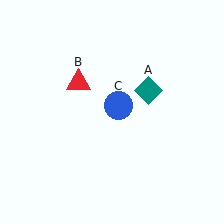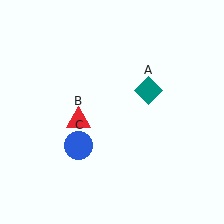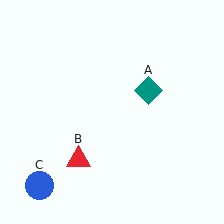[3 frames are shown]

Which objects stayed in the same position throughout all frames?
Teal diamond (object A) remained stationary.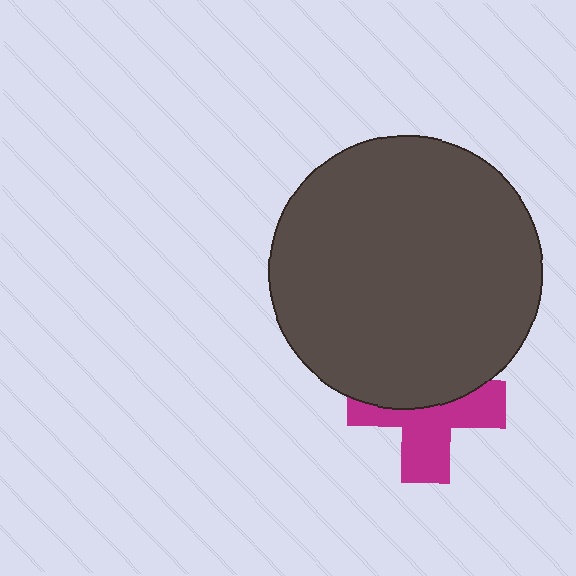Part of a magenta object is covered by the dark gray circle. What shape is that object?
It is a cross.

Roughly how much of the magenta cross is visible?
About half of it is visible (roughly 54%).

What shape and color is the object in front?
The object in front is a dark gray circle.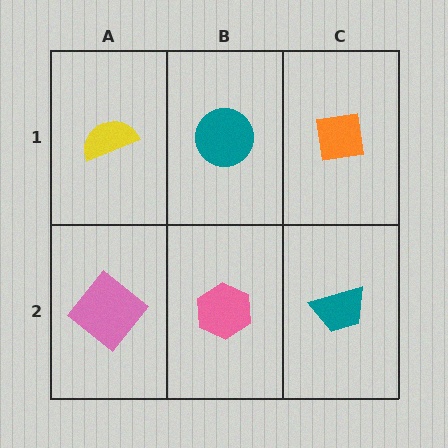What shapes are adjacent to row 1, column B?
A pink hexagon (row 2, column B), a yellow semicircle (row 1, column A), an orange square (row 1, column C).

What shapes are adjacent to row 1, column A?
A pink diamond (row 2, column A), a teal circle (row 1, column B).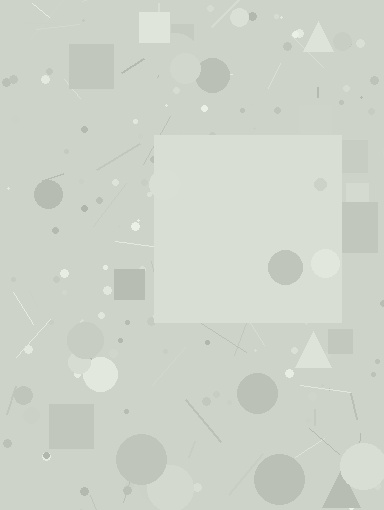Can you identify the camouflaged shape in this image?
The camouflaged shape is a square.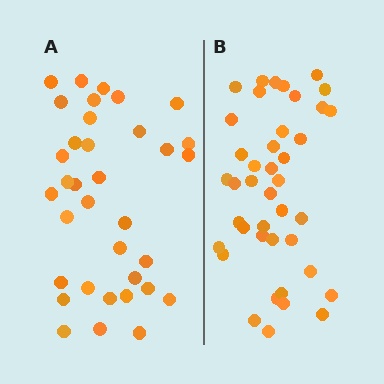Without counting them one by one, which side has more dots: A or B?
Region B (the right region) has more dots.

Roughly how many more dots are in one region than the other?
Region B has about 6 more dots than region A.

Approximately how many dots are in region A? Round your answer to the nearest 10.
About 40 dots. (The exact count is 35, which rounds to 40.)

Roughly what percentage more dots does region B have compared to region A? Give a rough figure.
About 15% more.